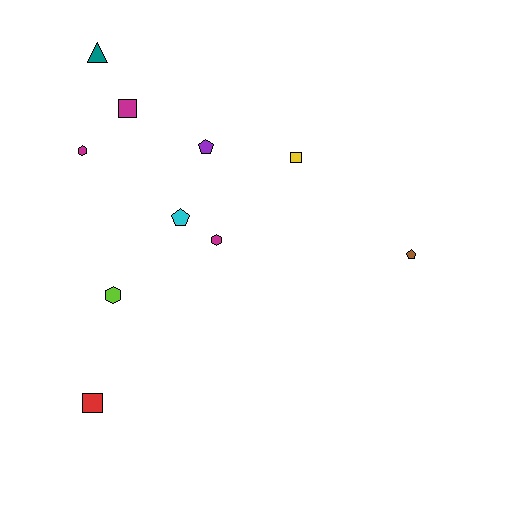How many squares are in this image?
There are 3 squares.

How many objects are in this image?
There are 10 objects.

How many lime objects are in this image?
There is 1 lime object.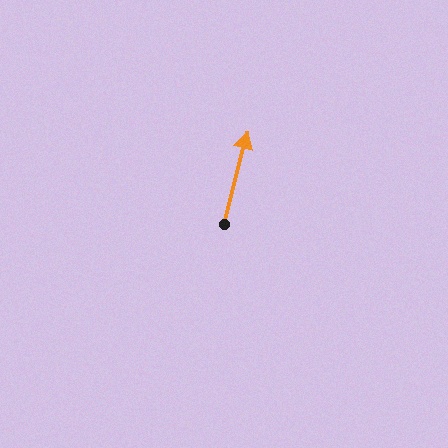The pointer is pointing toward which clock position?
Roughly 12 o'clock.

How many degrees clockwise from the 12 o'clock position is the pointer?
Approximately 14 degrees.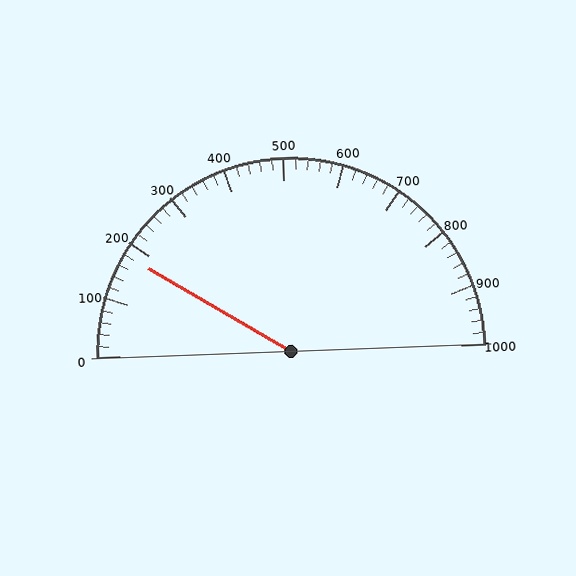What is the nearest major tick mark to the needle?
The nearest major tick mark is 200.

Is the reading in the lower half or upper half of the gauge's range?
The reading is in the lower half of the range (0 to 1000).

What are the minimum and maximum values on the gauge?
The gauge ranges from 0 to 1000.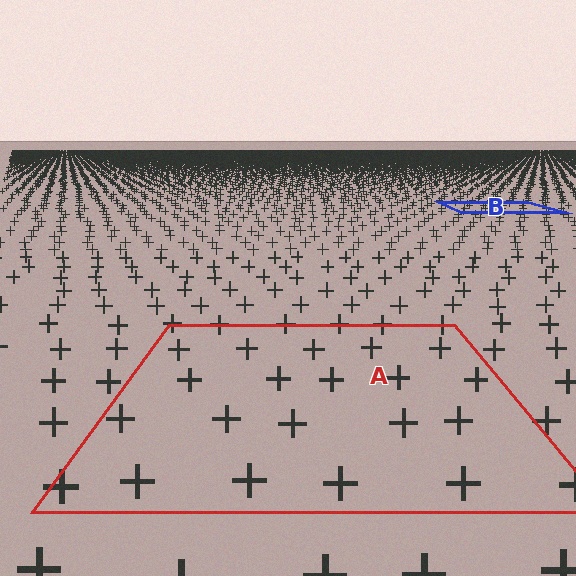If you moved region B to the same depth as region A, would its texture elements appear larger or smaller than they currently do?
They would appear larger. At a closer depth, the same texture elements are projected at a bigger on-screen size.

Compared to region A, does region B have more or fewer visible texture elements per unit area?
Region B has more texture elements per unit area — they are packed more densely because it is farther away.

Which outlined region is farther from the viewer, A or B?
Region B is farther from the viewer — the texture elements inside it appear smaller and more densely packed.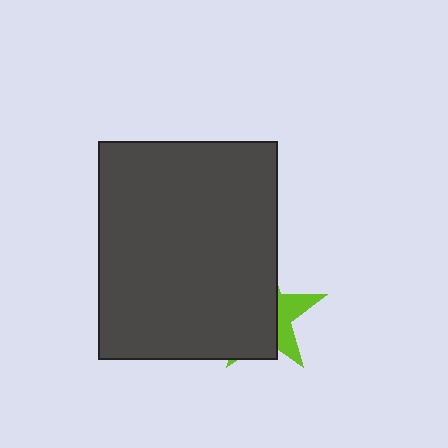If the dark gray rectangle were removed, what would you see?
You would see the complete lime star.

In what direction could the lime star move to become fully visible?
The lime star could move right. That would shift it out from behind the dark gray rectangle entirely.